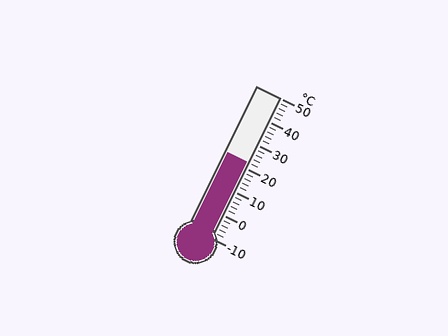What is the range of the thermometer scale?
The thermometer scale ranges from -10°C to 50°C.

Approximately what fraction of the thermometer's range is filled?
The thermometer is filled to approximately 55% of its range.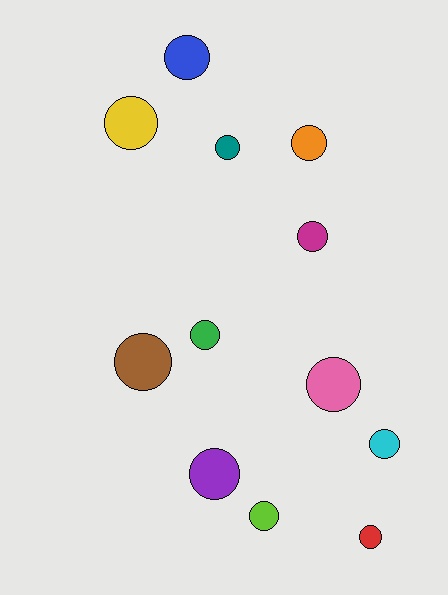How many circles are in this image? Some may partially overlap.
There are 12 circles.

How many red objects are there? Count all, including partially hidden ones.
There is 1 red object.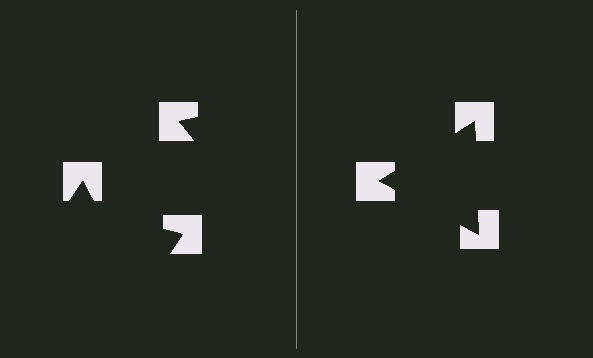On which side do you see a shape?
An illusory triangle appears on the right side. On the left side the wedge cuts are rotated, so no coherent shape forms.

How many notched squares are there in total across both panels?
6 — 3 on each side.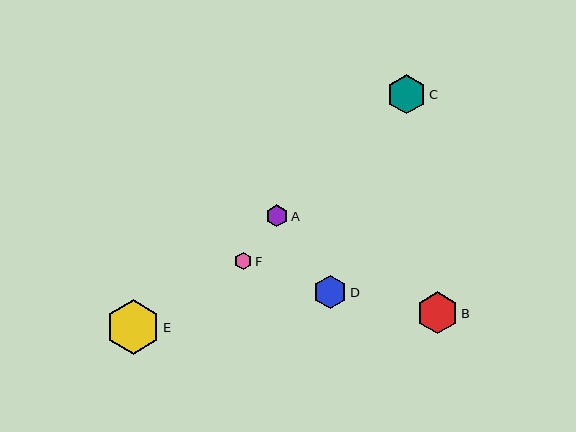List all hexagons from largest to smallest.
From largest to smallest: E, B, C, D, A, F.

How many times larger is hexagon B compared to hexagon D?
Hexagon B is approximately 1.3 times the size of hexagon D.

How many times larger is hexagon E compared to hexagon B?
Hexagon E is approximately 1.3 times the size of hexagon B.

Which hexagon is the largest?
Hexagon E is the largest with a size of approximately 54 pixels.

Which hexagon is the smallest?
Hexagon F is the smallest with a size of approximately 18 pixels.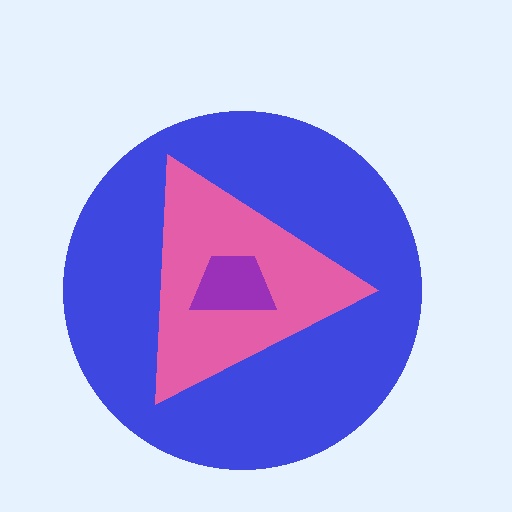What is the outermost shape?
The blue circle.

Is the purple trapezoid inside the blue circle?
Yes.